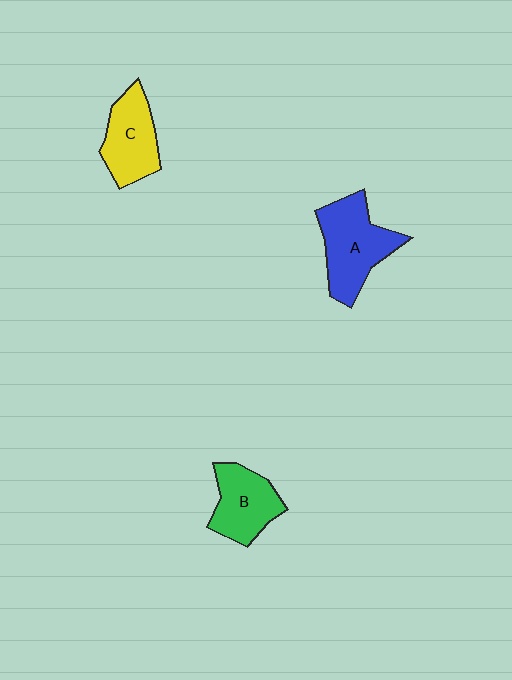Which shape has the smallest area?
Shape B (green).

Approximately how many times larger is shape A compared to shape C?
Approximately 1.3 times.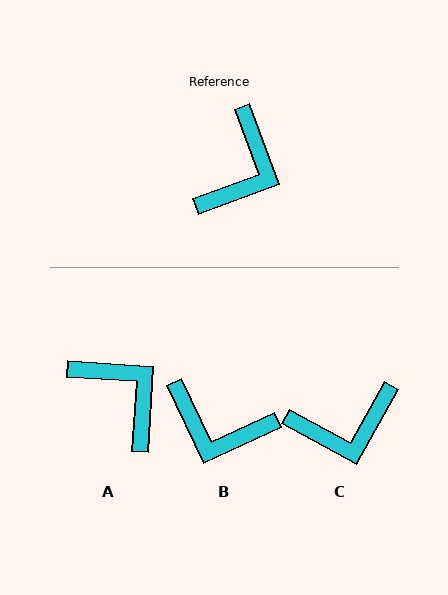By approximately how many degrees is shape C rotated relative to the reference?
Approximately 49 degrees clockwise.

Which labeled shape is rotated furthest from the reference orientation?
B, about 85 degrees away.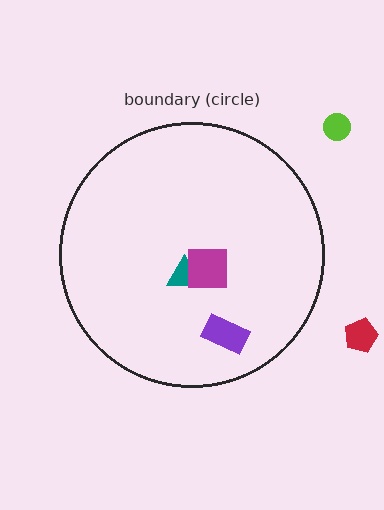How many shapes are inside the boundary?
3 inside, 2 outside.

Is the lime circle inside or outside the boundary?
Outside.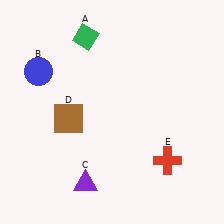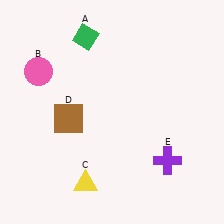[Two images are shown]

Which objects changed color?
B changed from blue to pink. C changed from purple to yellow. E changed from red to purple.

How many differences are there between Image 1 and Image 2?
There are 3 differences between the two images.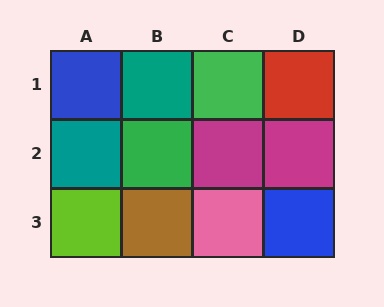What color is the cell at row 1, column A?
Blue.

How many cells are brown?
1 cell is brown.